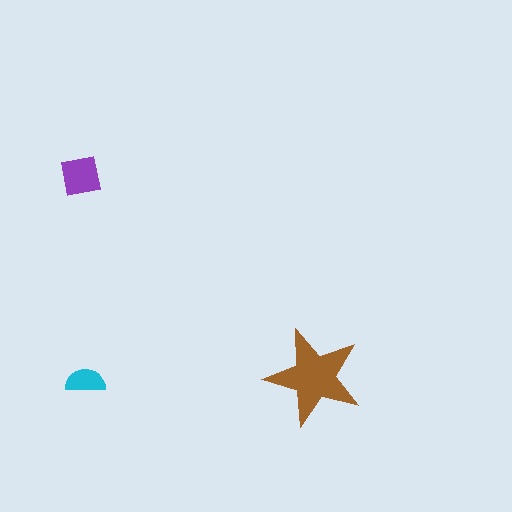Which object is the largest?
The brown star.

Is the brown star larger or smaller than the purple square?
Larger.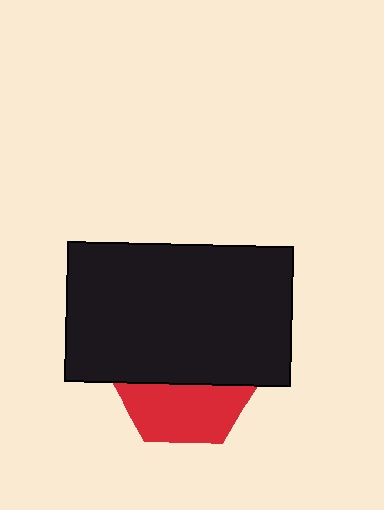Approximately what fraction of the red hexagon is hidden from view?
Roughly 59% of the red hexagon is hidden behind the black rectangle.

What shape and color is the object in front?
The object in front is a black rectangle.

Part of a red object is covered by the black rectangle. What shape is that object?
It is a hexagon.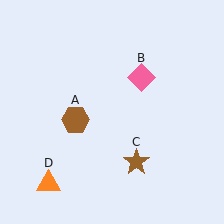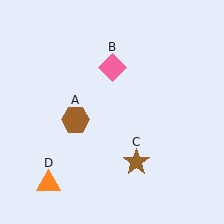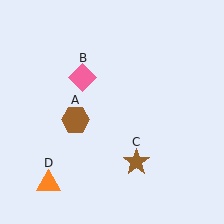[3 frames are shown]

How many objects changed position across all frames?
1 object changed position: pink diamond (object B).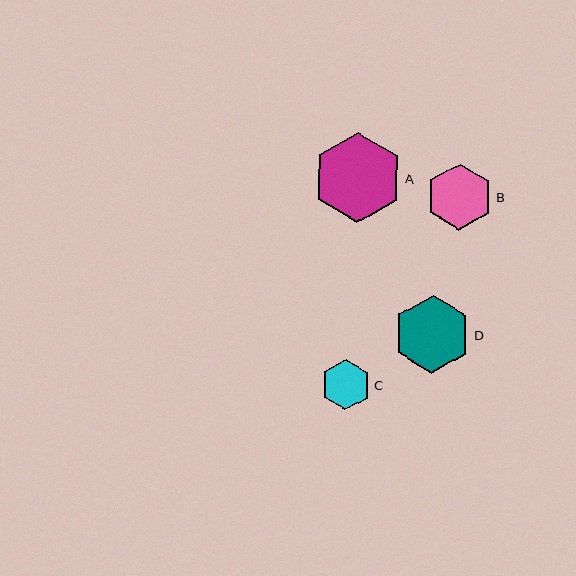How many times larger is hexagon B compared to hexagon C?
Hexagon B is approximately 1.3 times the size of hexagon C.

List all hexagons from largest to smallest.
From largest to smallest: A, D, B, C.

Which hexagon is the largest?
Hexagon A is the largest with a size of approximately 90 pixels.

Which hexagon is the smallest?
Hexagon C is the smallest with a size of approximately 50 pixels.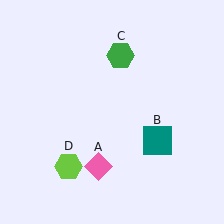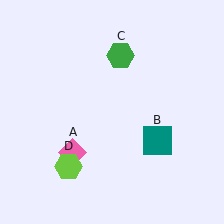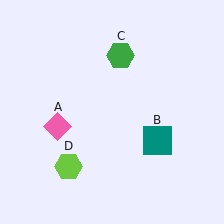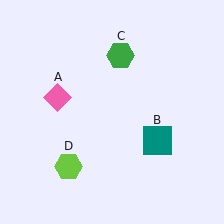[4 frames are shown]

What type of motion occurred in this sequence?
The pink diamond (object A) rotated clockwise around the center of the scene.